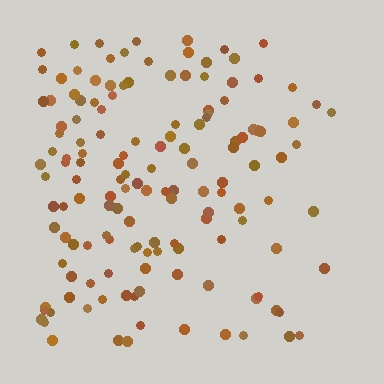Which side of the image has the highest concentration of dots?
The left.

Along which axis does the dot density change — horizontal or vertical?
Horizontal.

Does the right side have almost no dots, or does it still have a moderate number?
Still a moderate number, just noticeably fewer than the left.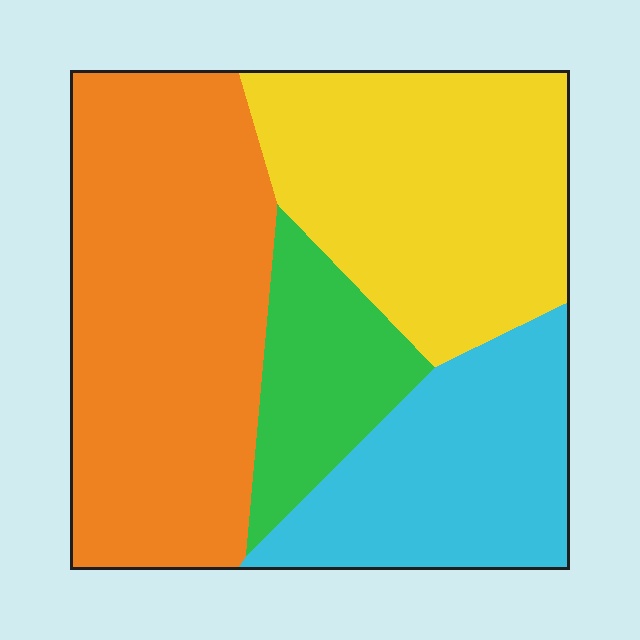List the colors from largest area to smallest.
From largest to smallest: orange, yellow, cyan, green.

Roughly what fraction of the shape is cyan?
Cyan covers around 20% of the shape.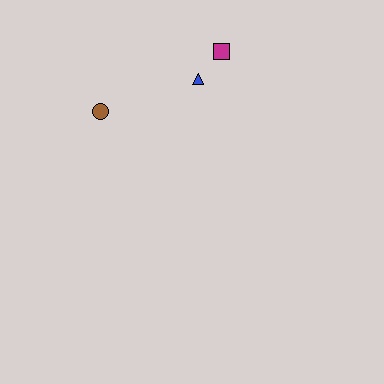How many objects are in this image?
There are 3 objects.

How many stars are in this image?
There are no stars.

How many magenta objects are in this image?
There is 1 magenta object.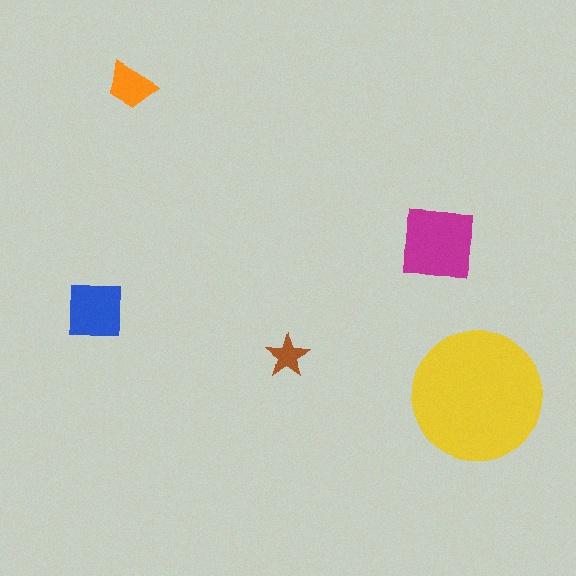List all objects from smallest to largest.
The brown star, the orange trapezoid, the blue square, the magenta square, the yellow circle.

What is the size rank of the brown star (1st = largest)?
5th.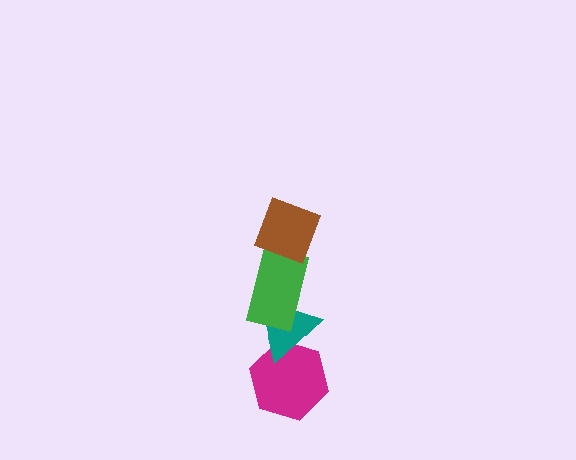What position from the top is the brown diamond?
The brown diamond is 1st from the top.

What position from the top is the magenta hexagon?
The magenta hexagon is 4th from the top.